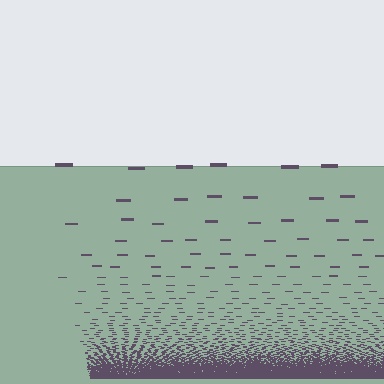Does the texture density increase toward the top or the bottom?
Density increases toward the bottom.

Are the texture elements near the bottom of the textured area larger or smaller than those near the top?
Smaller. The gradient is inverted — elements near the bottom are smaller and denser.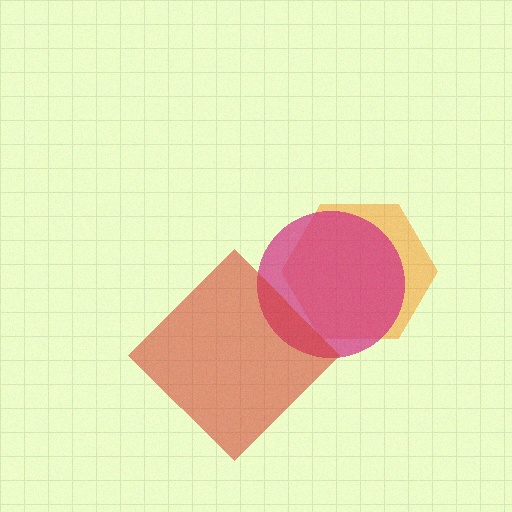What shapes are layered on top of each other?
The layered shapes are: an orange hexagon, a magenta circle, a red diamond.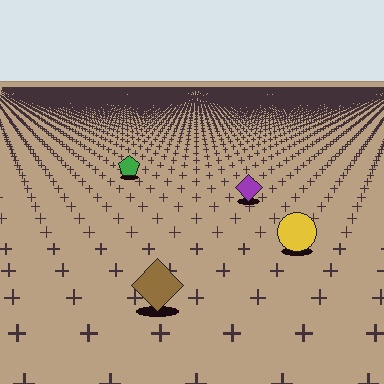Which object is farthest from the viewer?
The green pentagon is farthest from the viewer. It appears smaller and the ground texture around it is denser.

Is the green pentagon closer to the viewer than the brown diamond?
No. The brown diamond is closer — you can tell from the texture gradient: the ground texture is coarser near it.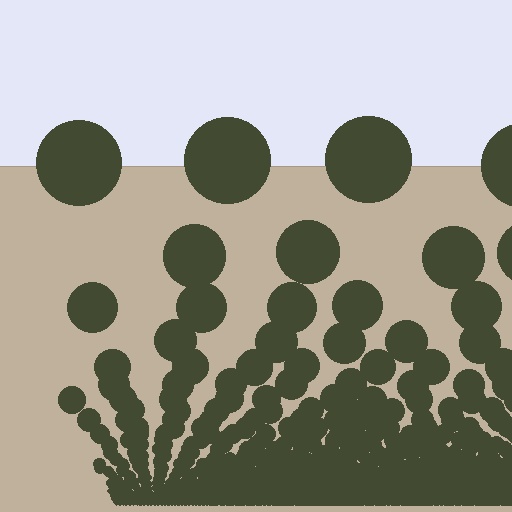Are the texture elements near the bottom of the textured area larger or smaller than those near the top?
Smaller. The gradient is inverted — elements near the bottom are smaller and denser.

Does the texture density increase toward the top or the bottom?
Density increases toward the bottom.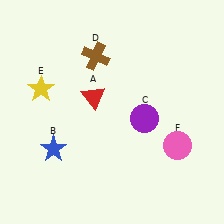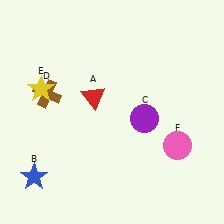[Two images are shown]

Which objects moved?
The objects that moved are: the blue star (B), the brown cross (D).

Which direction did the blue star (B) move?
The blue star (B) moved down.